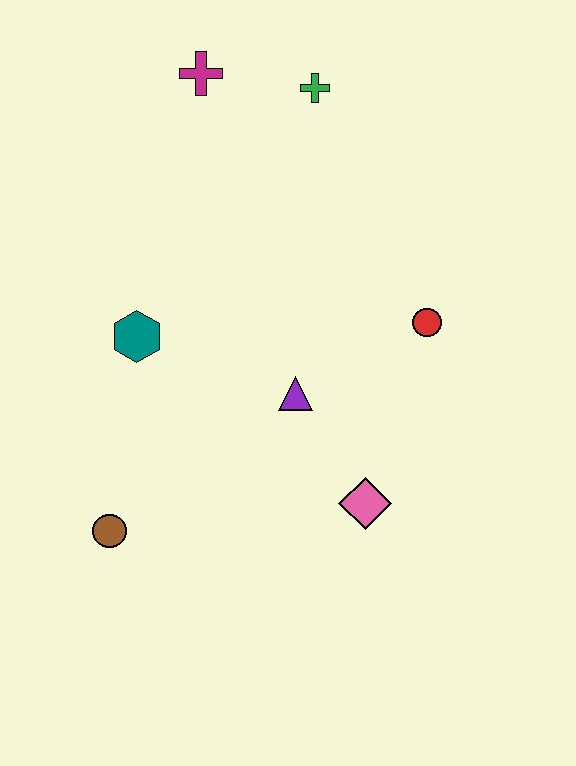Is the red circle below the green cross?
Yes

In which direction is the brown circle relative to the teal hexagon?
The brown circle is below the teal hexagon.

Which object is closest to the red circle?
The purple triangle is closest to the red circle.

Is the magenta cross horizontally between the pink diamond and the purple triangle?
No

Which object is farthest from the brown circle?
The green cross is farthest from the brown circle.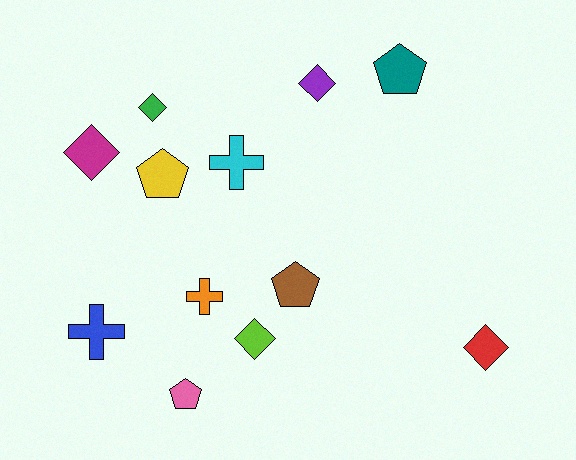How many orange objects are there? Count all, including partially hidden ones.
There is 1 orange object.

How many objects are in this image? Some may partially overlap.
There are 12 objects.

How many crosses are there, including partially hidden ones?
There are 3 crosses.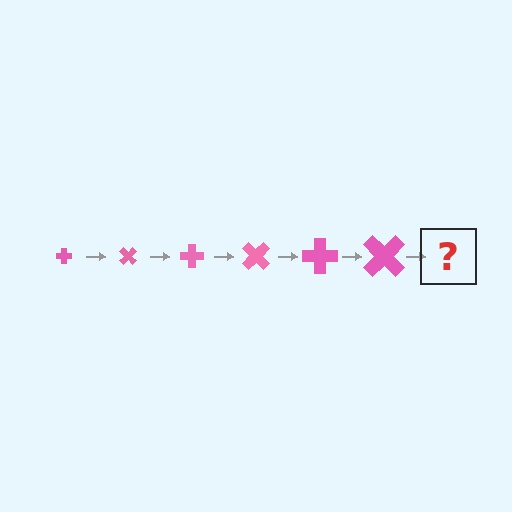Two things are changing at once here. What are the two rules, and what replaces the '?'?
The two rules are that the cross grows larger each step and it rotates 45 degrees each step. The '?' should be a cross, larger than the previous one and rotated 270 degrees from the start.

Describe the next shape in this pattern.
It should be a cross, larger than the previous one and rotated 270 degrees from the start.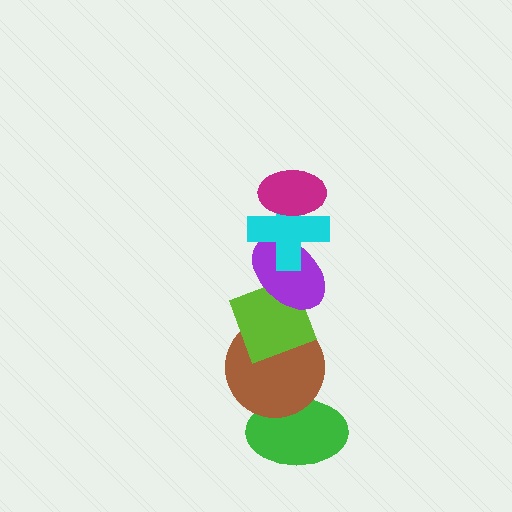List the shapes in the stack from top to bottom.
From top to bottom: the magenta ellipse, the cyan cross, the purple ellipse, the lime diamond, the brown circle, the green ellipse.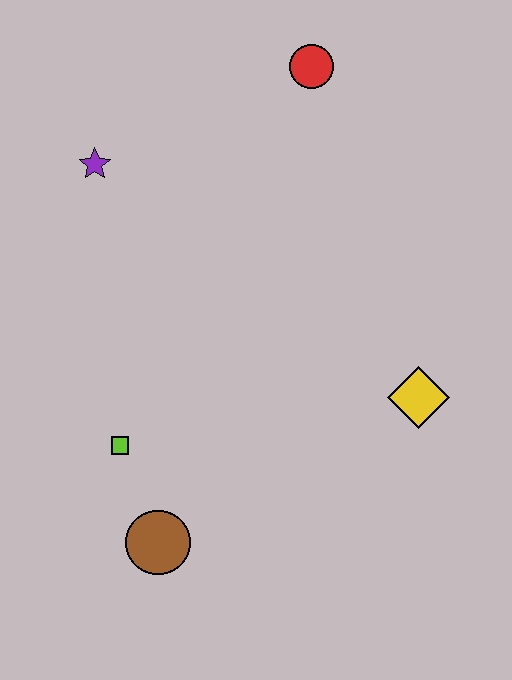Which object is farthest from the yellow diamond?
The purple star is farthest from the yellow diamond.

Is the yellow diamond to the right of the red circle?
Yes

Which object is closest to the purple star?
The red circle is closest to the purple star.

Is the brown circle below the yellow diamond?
Yes